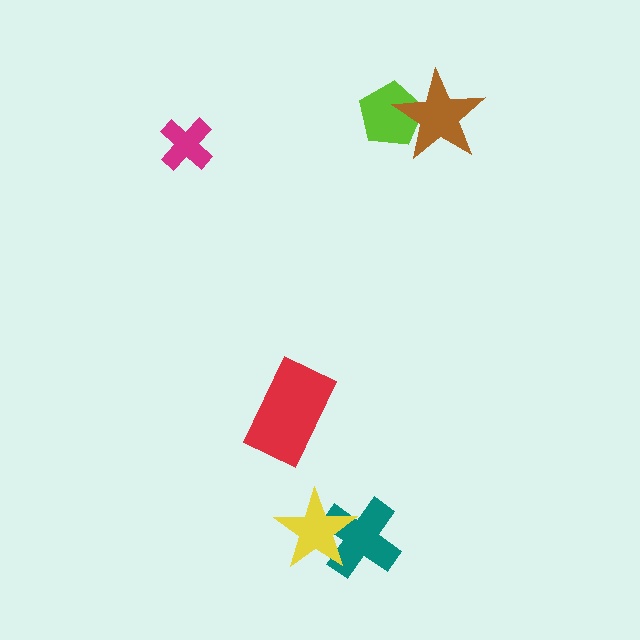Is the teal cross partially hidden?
Yes, it is partially covered by another shape.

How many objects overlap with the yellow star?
1 object overlaps with the yellow star.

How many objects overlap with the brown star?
1 object overlaps with the brown star.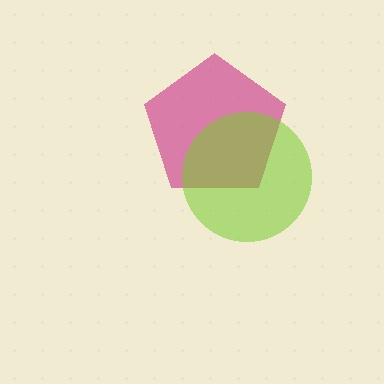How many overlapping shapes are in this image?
There are 2 overlapping shapes in the image.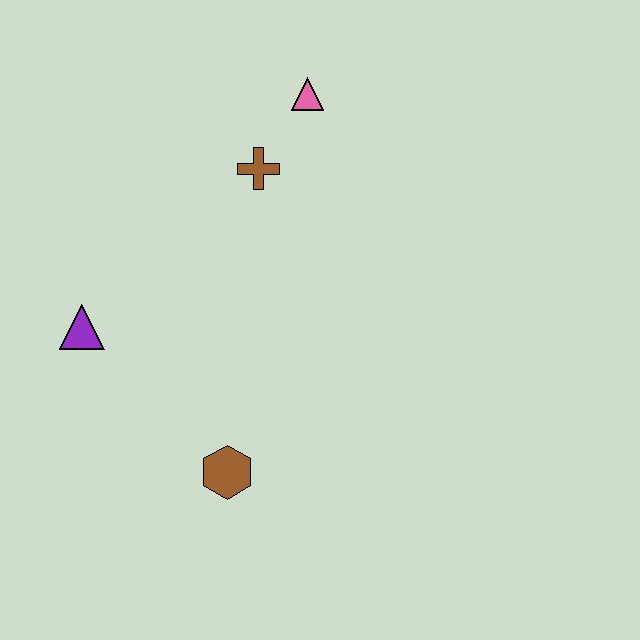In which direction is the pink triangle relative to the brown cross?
The pink triangle is above the brown cross.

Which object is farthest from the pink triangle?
The brown hexagon is farthest from the pink triangle.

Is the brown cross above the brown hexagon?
Yes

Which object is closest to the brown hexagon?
The purple triangle is closest to the brown hexagon.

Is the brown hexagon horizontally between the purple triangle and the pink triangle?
Yes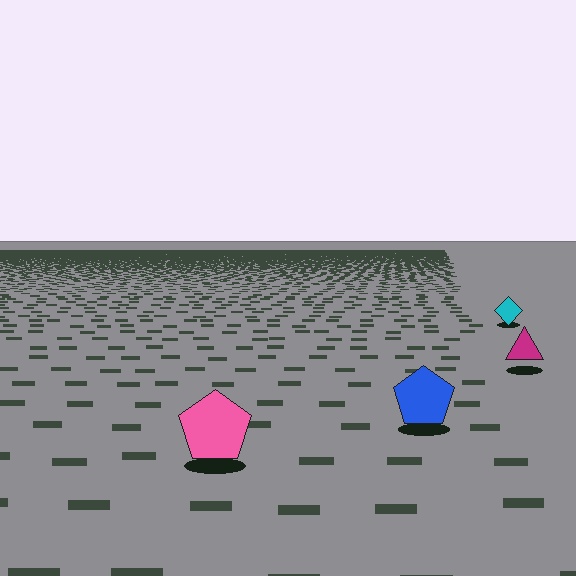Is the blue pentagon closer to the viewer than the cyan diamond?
Yes. The blue pentagon is closer — you can tell from the texture gradient: the ground texture is coarser near it.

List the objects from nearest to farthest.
From nearest to farthest: the pink pentagon, the blue pentagon, the magenta triangle, the cyan diamond.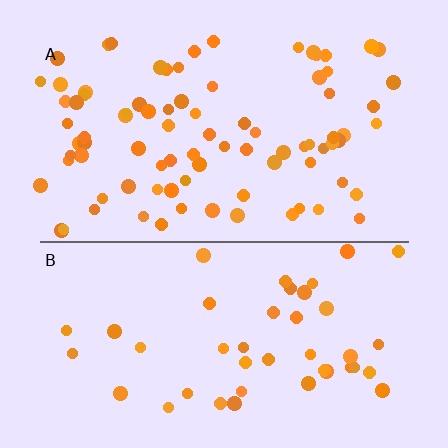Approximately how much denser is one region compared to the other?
Approximately 2.0× — region A over region B.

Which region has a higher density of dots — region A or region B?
A (the top).